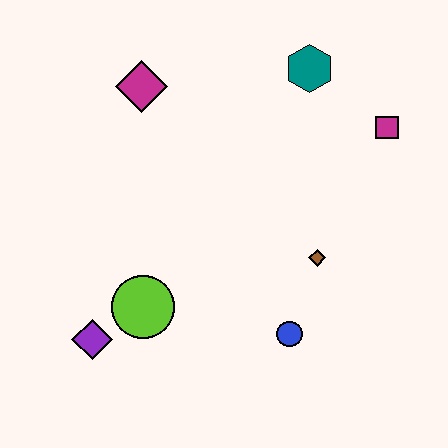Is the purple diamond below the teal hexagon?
Yes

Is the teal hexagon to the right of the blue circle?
Yes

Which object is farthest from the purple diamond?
The magenta square is farthest from the purple diamond.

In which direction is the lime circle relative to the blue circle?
The lime circle is to the left of the blue circle.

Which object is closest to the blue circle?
The brown diamond is closest to the blue circle.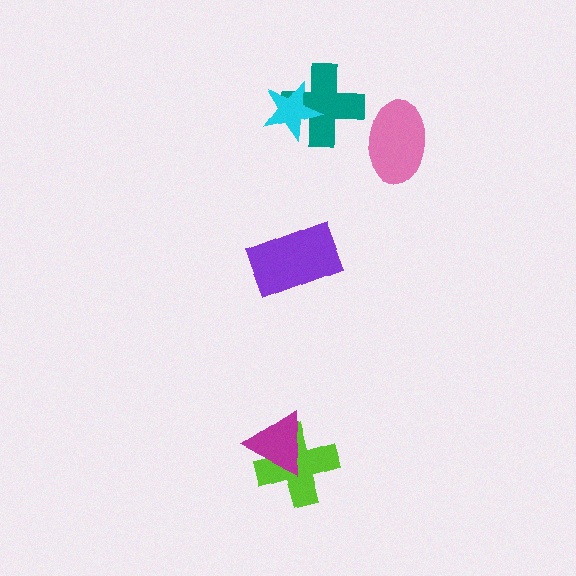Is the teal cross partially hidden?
Yes, it is partially covered by another shape.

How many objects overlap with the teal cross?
1 object overlaps with the teal cross.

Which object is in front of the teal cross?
The cyan star is in front of the teal cross.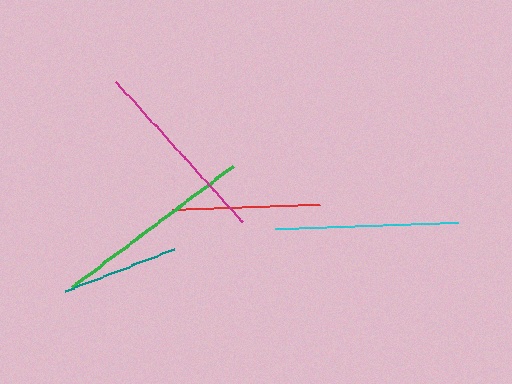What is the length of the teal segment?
The teal segment is approximately 116 pixels long.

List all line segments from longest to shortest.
From longest to shortest: green, magenta, cyan, red, teal.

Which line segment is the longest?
The green line is the longest at approximately 201 pixels.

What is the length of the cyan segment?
The cyan segment is approximately 184 pixels long.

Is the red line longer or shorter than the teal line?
The red line is longer than the teal line.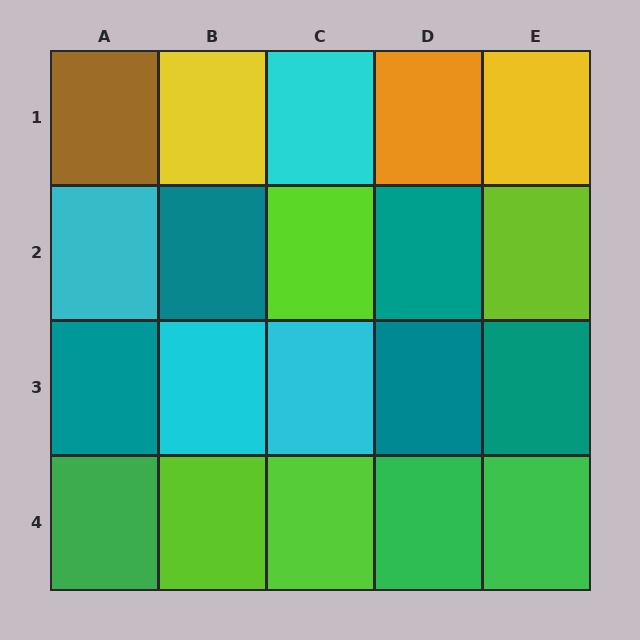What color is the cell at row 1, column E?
Yellow.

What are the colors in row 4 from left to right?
Green, lime, lime, green, green.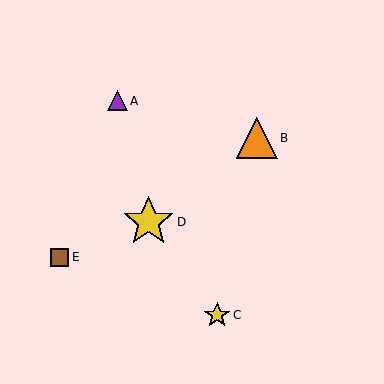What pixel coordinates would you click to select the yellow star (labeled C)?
Click at (217, 315) to select the yellow star C.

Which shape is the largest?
The yellow star (labeled D) is the largest.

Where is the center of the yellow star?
The center of the yellow star is at (217, 315).